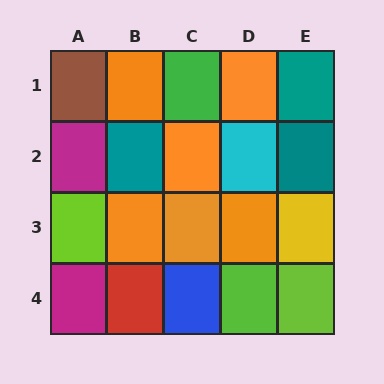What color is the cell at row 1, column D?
Orange.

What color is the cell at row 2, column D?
Cyan.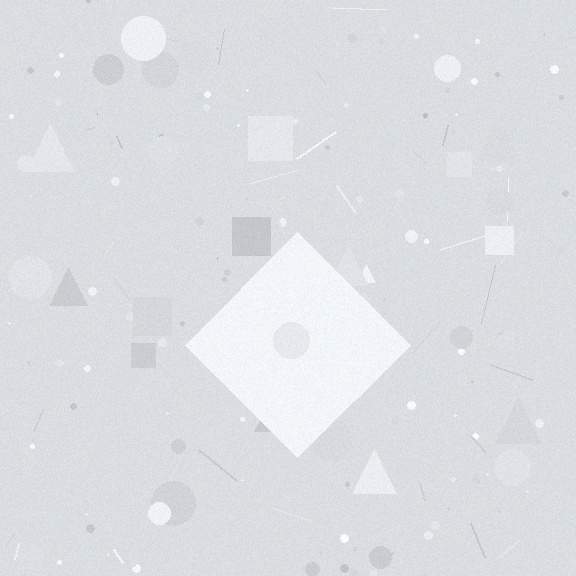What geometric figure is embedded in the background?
A diamond is embedded in the background.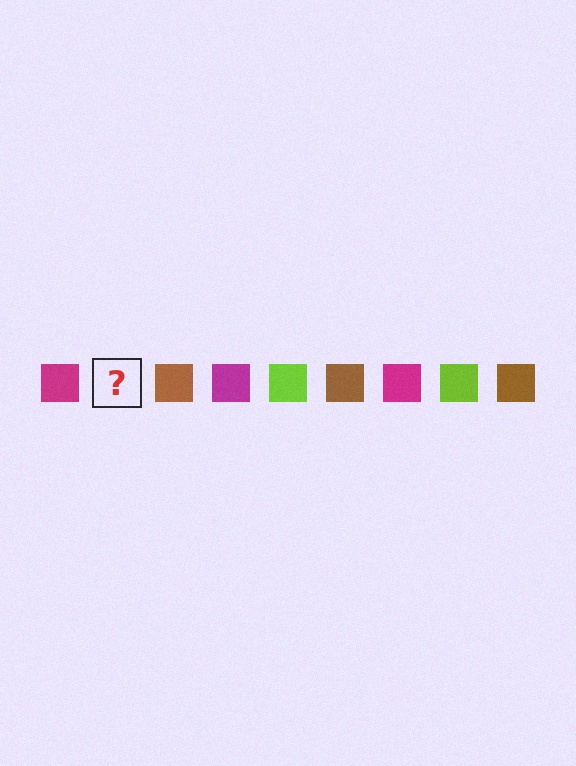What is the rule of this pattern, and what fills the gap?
The rule is that the pattern cycles through magenta, lime, brown squares. The gap should be filled with a lime square.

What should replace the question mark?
The question mark should be replaced with a lime square.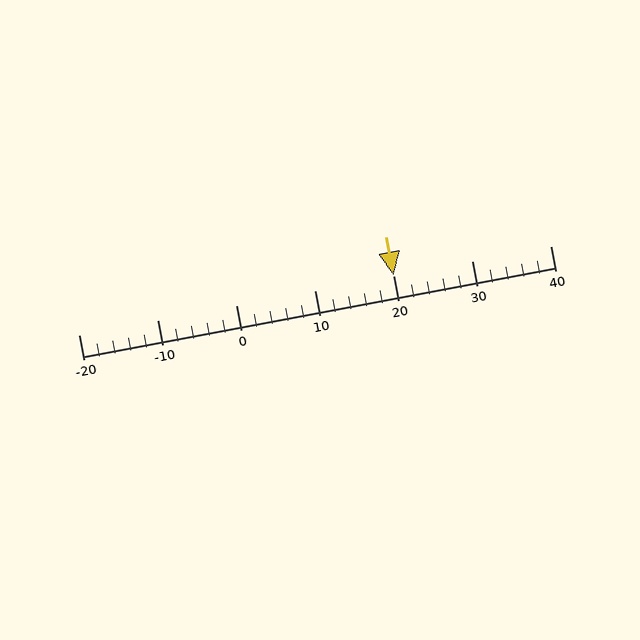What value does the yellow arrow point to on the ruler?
The yellow arrow points to approximately 20.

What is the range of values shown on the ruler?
The ruler shows values from -20 to 40.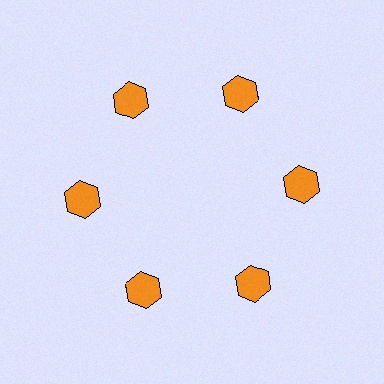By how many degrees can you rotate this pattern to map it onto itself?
The pattern maps onto itself every 60 degrees of rotation.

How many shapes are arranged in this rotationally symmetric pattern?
There are 6 shapes, arranged in 6 groups of 1.